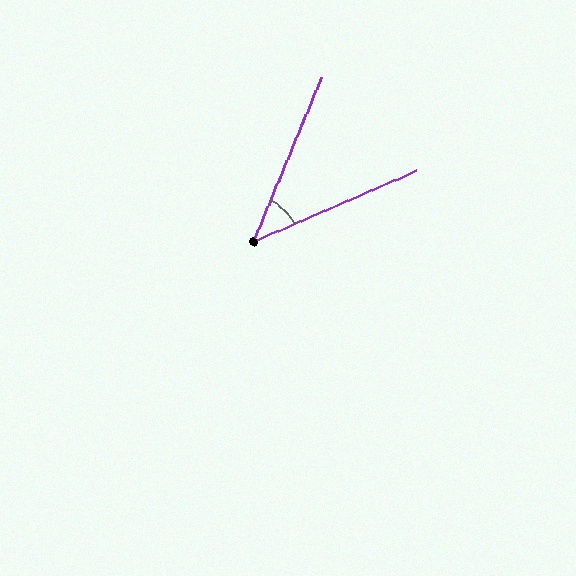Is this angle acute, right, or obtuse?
It is acute.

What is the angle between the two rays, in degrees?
Approximately 44 degrees.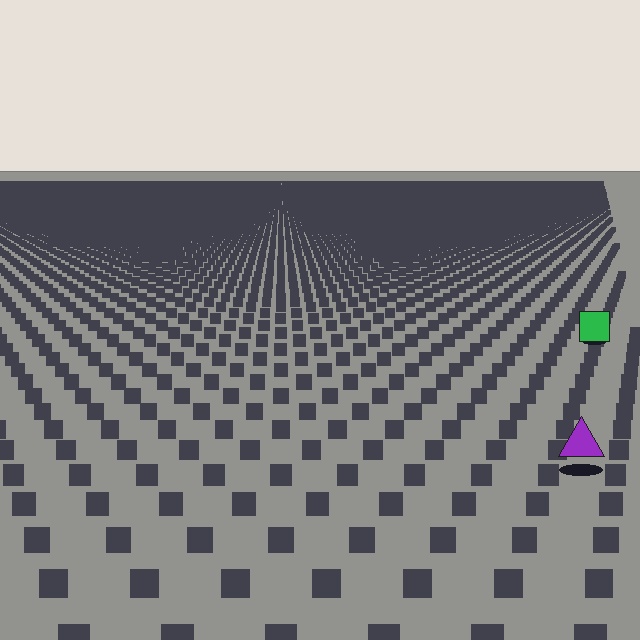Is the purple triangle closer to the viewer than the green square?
Yes. The purple triangle is closer — you can tell from the texture gradient: the ground texture is coarser near it.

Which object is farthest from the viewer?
The green square is farthest from the viewer. It appears smaller and the ground texture around it is denser.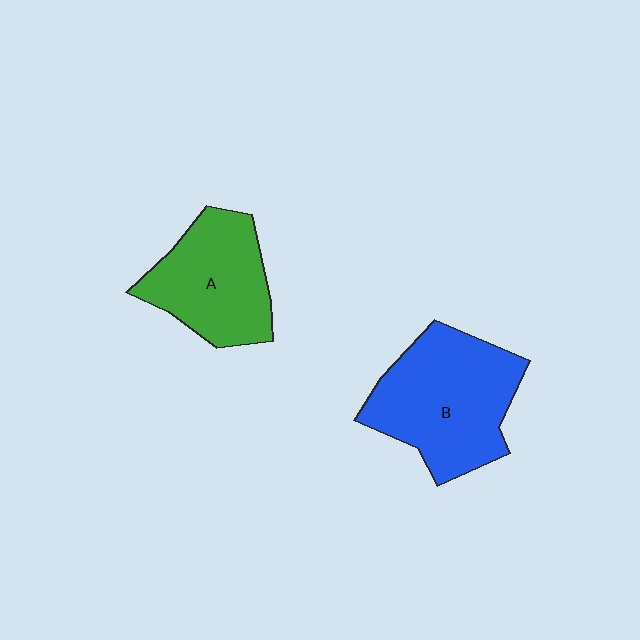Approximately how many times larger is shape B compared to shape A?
Approximately 1.3 times.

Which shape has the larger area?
Shape B (blue).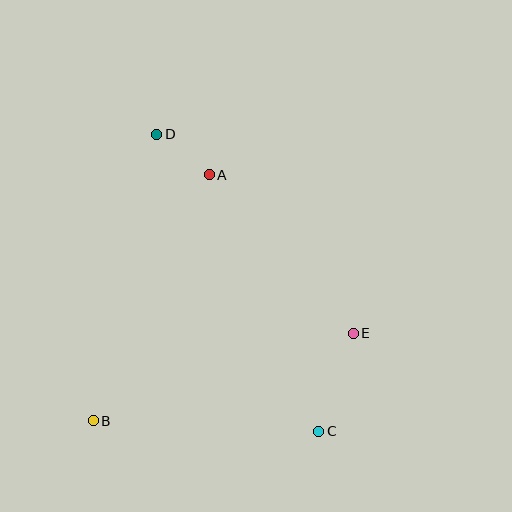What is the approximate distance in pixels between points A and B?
The distance between A and B is approximately 272 pixels.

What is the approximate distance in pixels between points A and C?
The distance between A and C is approximately 279 pixels.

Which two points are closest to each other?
Points A and D are closest to each other.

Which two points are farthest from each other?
Points C and D are farthest from each other.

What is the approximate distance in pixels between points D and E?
The distance between D and E is approximately 280 pixels.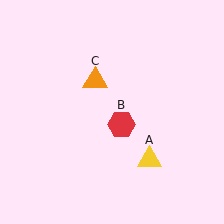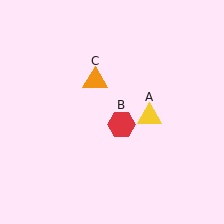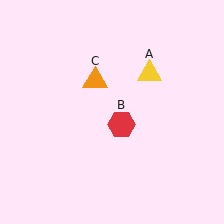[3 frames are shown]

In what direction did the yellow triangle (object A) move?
The yellow triangle (object A) moved up.